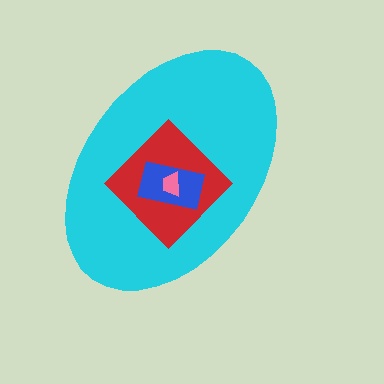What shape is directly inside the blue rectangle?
The pink trapezoid.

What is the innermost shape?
The pink trapezoid.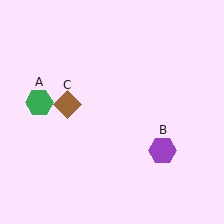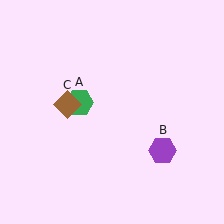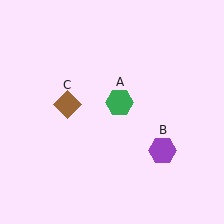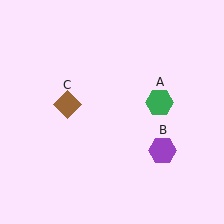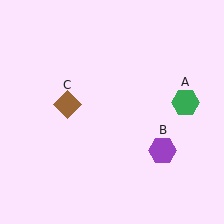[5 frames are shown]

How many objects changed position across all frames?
1 object changed position: green hexagon (object A).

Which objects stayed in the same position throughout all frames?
Purple hexagon (object B) and brown diamond (object C) remained stationary.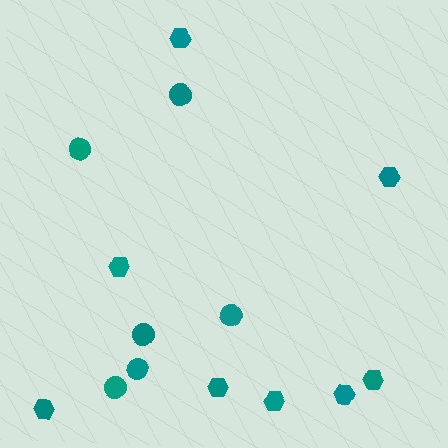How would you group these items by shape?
There are 2 groups: one group of circles (6) and one group of hexagons (8).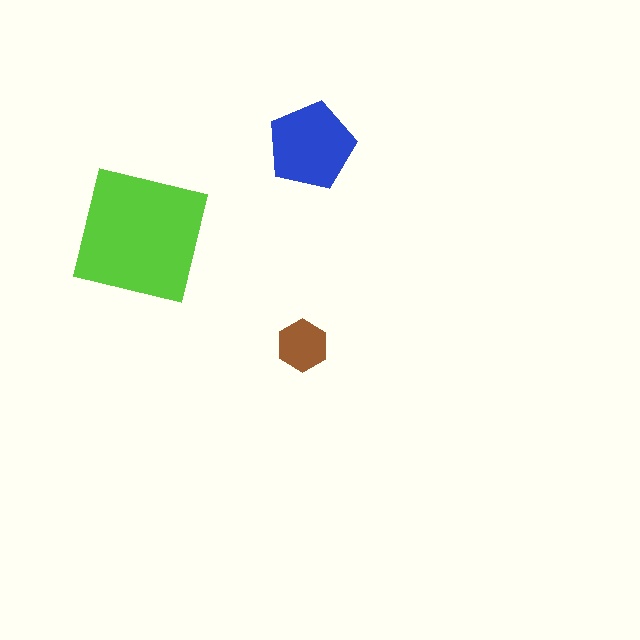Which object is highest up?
The blue pentagon is topmost.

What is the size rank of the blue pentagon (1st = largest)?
2nd.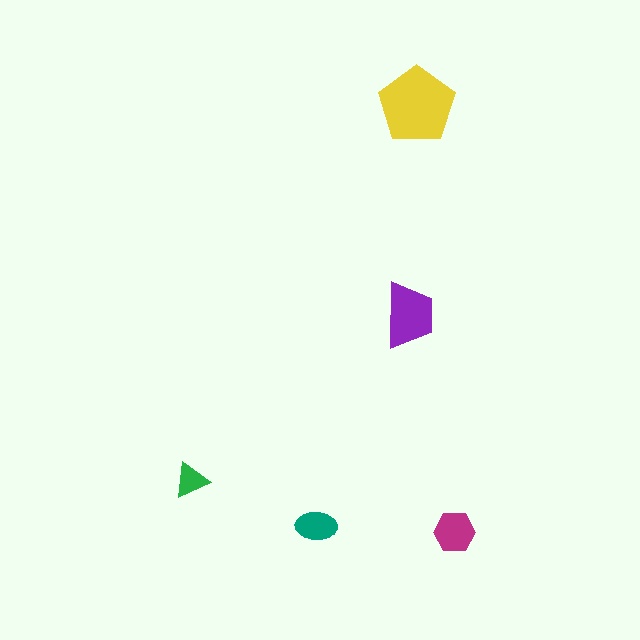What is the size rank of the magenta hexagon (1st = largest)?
3rd.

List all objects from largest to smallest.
The yellow pentagon, the purple trapezoid, the magenta hexagon, the teal ellipse, the green triangle.